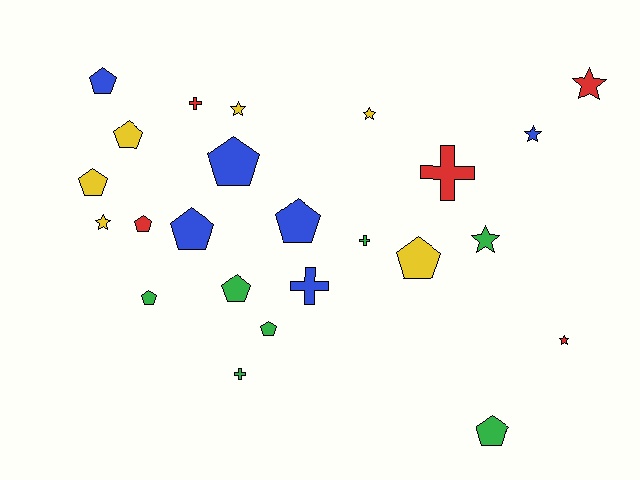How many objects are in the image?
There are 24 objects.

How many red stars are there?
There are 2 red stars.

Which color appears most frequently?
Green, with 7 objects.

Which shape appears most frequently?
Pentagon, with 12 objects.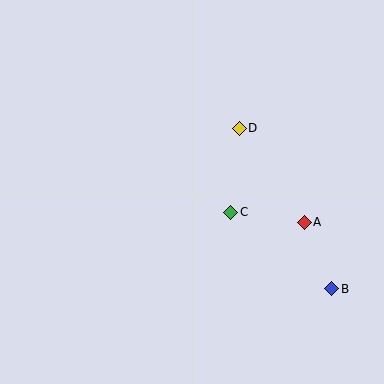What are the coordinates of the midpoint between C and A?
The midpoint between C and A is at (268, 217).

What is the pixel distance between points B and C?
The distance between B and C is 127 pixels.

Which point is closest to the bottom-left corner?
Point C is closest to the bottom-left corner.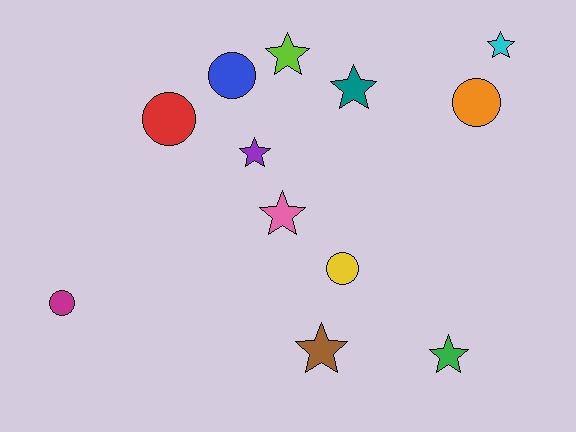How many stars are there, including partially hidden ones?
There are 7 stars.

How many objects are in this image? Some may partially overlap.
There are 12 objects.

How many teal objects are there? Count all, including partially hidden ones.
There is 1 teal object.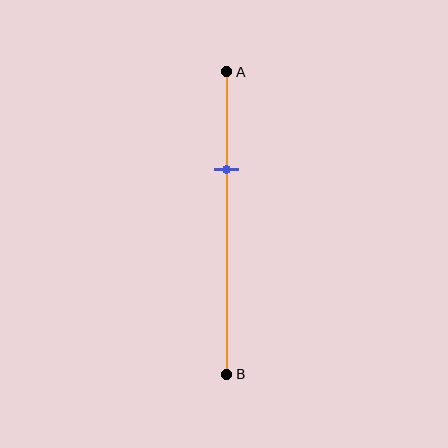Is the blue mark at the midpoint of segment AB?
No, the mark is at about 30% from A, not at the 50% midpoint.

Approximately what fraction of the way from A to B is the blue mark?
The blue mark is approximately 30% of the way from A to B.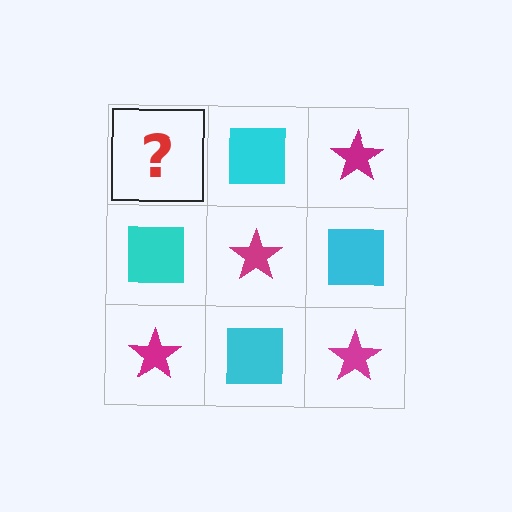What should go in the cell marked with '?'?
The missing cell should contain a magenta star.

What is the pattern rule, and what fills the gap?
The rule is that it alternates magenta star and cyan square in a checkerboard pattern. The gap should be filled with a magenta star.